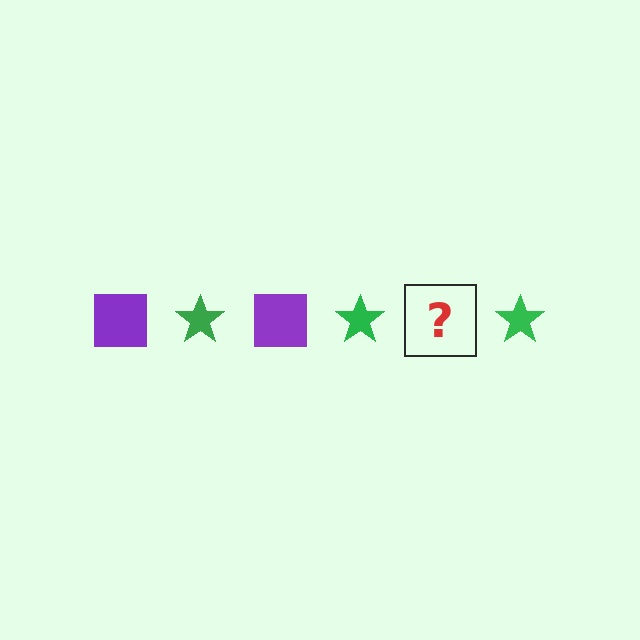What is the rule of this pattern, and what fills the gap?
The rule is that the pattern alternates between purple square and green star. The gap should be filled with a purple square.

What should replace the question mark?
The question mark should be replaced with a purple square.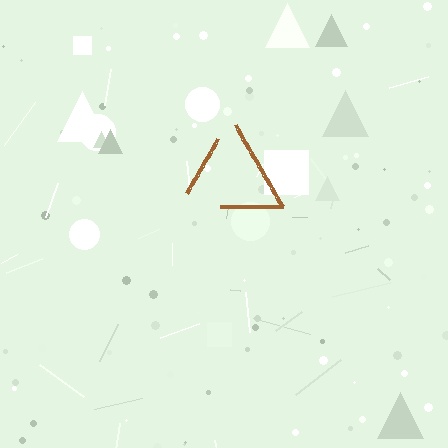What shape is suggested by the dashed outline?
The dashed outline suggests a triangle.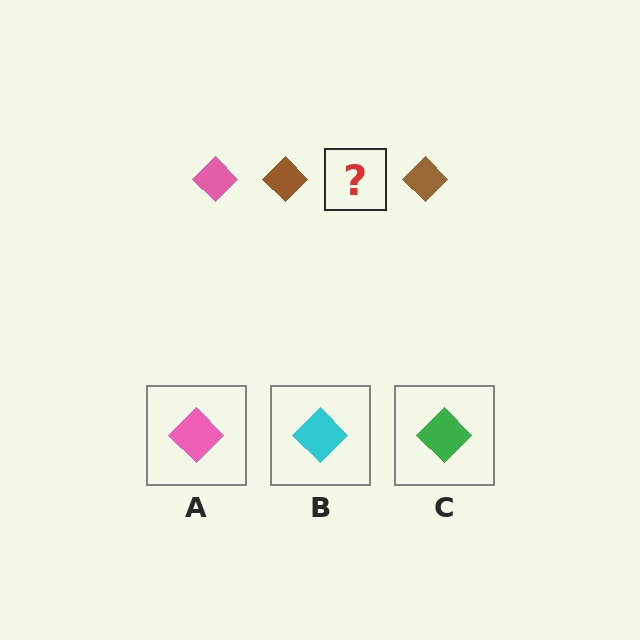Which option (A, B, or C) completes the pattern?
A.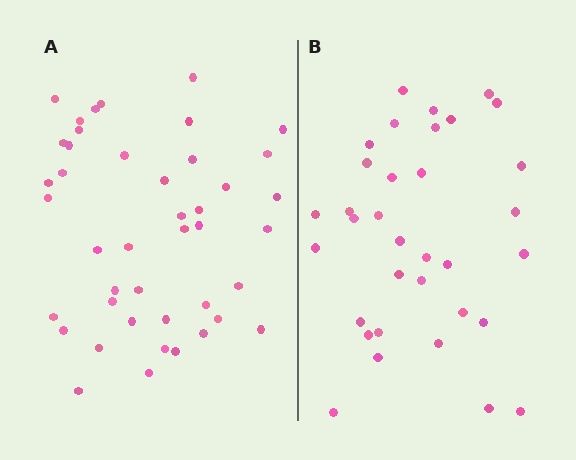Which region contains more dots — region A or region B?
Region A (the left region) has more dots.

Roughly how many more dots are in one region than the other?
Region A has roughly 8 or so more dots than region B.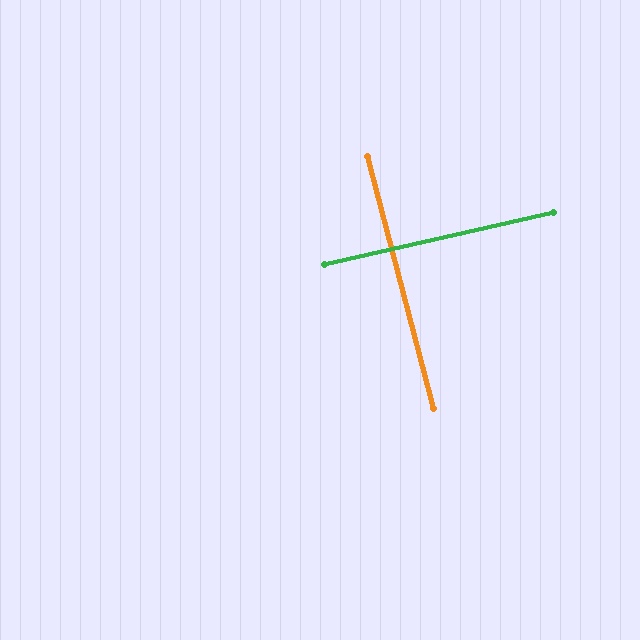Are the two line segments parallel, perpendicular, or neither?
Perpendicular — they meet at approximately 88°.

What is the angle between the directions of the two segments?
Approximately 88 degrees.